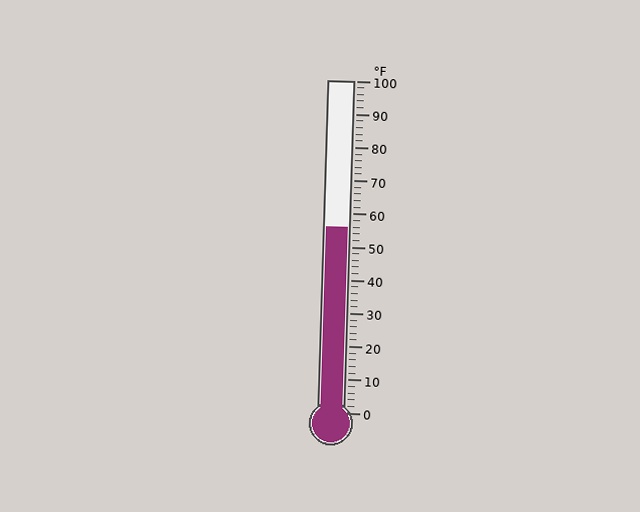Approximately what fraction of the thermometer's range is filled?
The thermometer is filled to approximately 55% of its range.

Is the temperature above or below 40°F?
The temperature is above 40°F.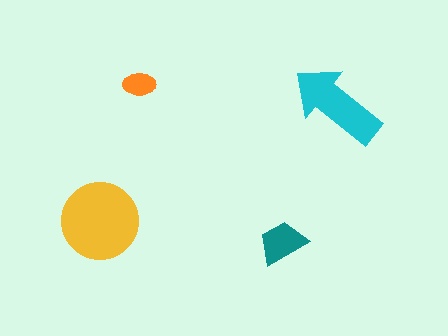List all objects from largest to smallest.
The yellow circle, the cyan arrow, the teal trapezoid, the orange ellipse.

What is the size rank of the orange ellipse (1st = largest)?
4th.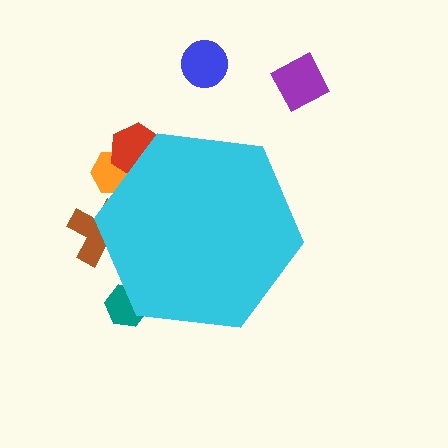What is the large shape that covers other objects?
A cyan hexagon.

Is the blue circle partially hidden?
No, the blue circle is fully visible.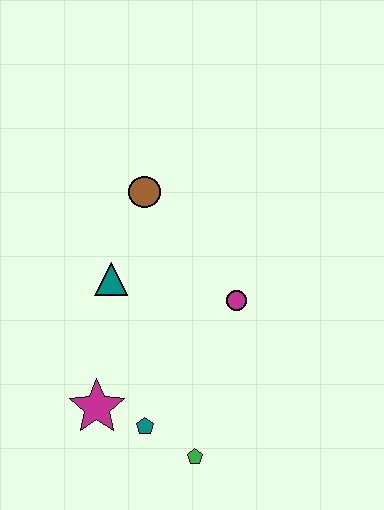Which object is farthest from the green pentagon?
The brown circle is farthest from the green pentagon.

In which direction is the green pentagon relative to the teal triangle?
The green pentagon is below the teal triangle.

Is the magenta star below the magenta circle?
Yes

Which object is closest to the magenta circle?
The teal triangle is closest to the magenta circle.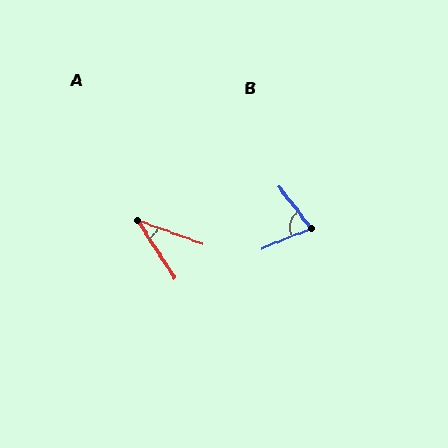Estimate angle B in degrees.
Approximately 74 degrees.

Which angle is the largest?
B, at approximately 74 degrees.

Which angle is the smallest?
A, at approximately 37 degrees.